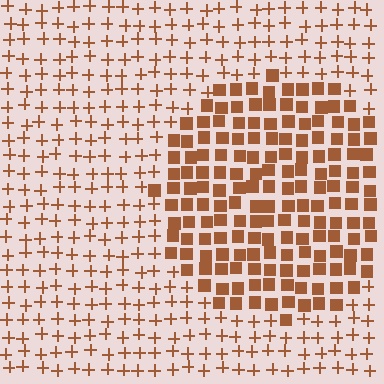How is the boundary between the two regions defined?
The boundary is defined by a change in element shape: squares inside vs. plus signs outside. All elements share the same color and spacing.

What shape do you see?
I see a circle.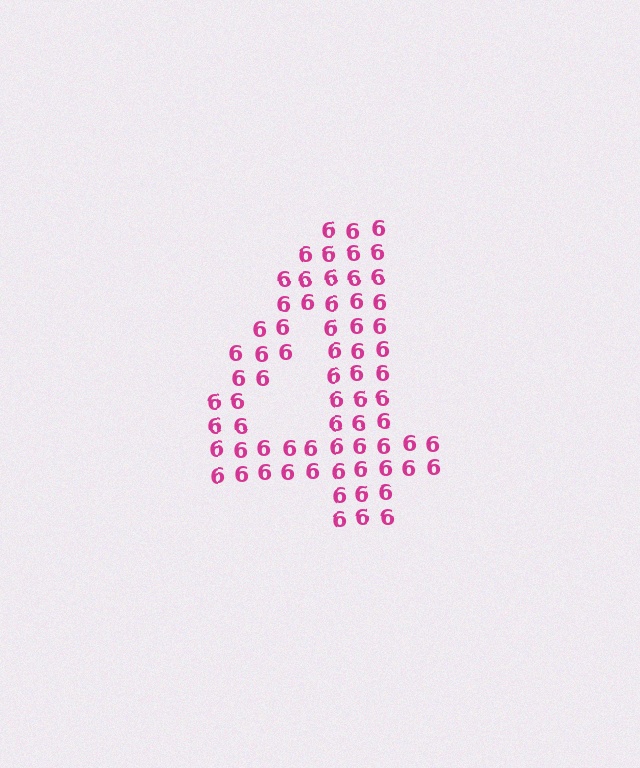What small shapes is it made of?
It is made of small digit 6's.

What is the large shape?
The large shape is the digit 4.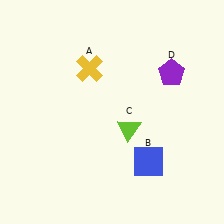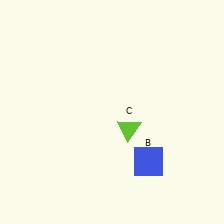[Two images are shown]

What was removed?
The purple pentagon (D), the yellow cross (A) were removed in Image 2.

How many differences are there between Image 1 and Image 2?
There are 2 differences between the two images.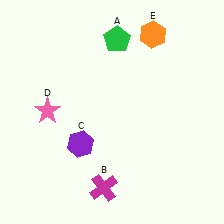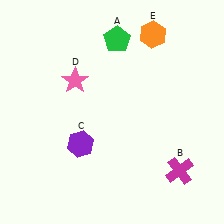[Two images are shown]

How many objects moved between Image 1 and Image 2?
2 objects moved between the two images.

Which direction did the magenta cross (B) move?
The magenta cross (B) moved right.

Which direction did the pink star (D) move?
The pink star (D) moved up.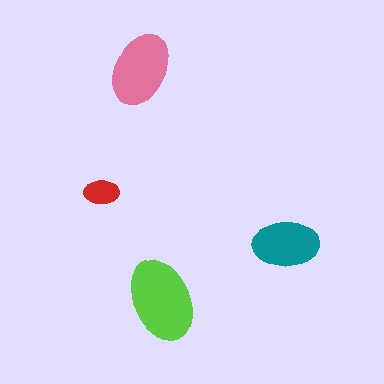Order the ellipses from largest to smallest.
the lime one, the pink one, the teal one, the red one.